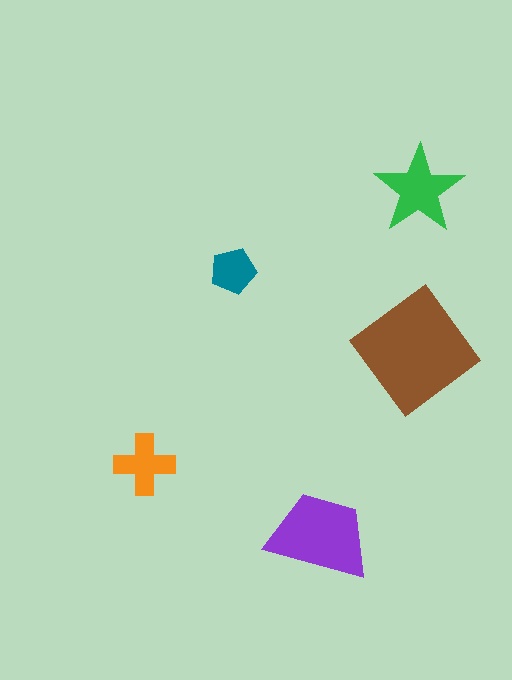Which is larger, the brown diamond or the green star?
The brown diamond.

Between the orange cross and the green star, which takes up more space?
The green star.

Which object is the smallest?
The teal pentagon.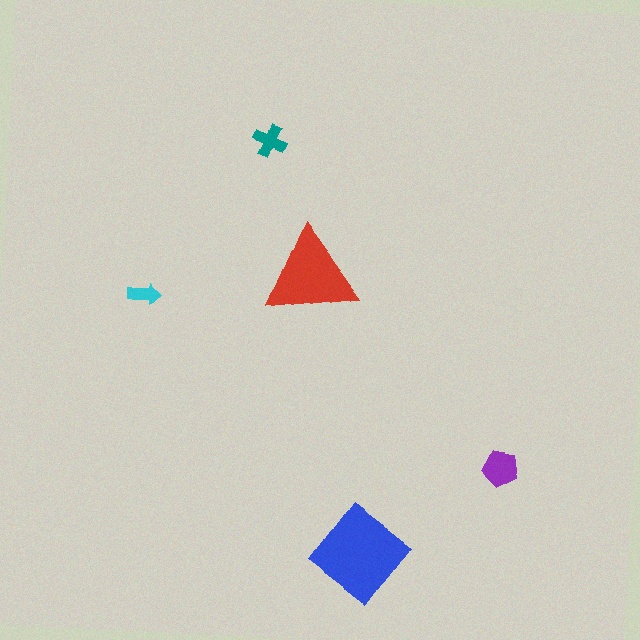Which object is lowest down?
The blue diamond is bottommost.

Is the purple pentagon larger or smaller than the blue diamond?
Smaller.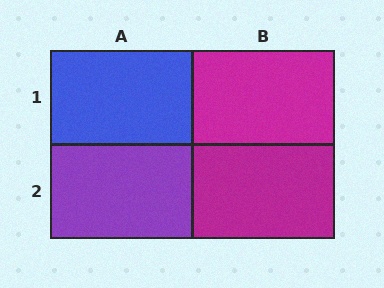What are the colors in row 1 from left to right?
Blue, magenta.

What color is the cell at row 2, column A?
Purple.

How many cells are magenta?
2 cells are magenta.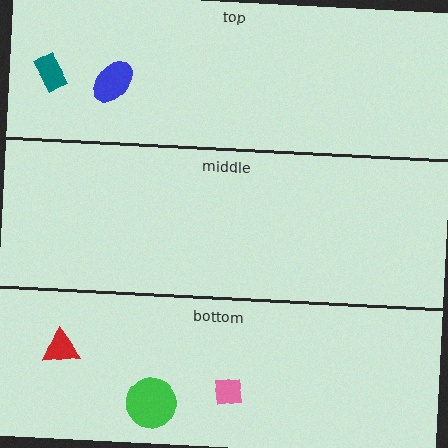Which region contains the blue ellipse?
The top region.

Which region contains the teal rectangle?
The top region.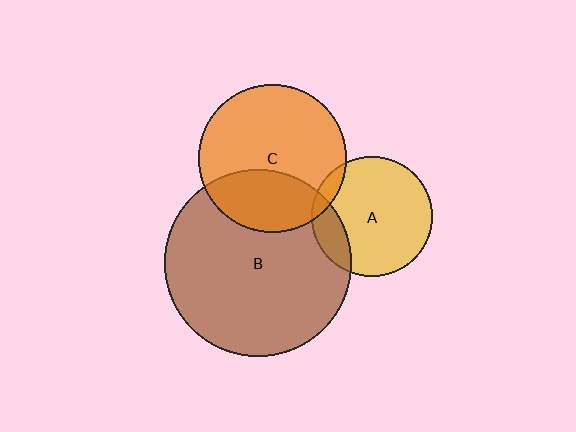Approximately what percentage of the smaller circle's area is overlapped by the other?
Approximately 10%.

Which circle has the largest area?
Circle B (brown).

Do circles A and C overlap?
Yes.